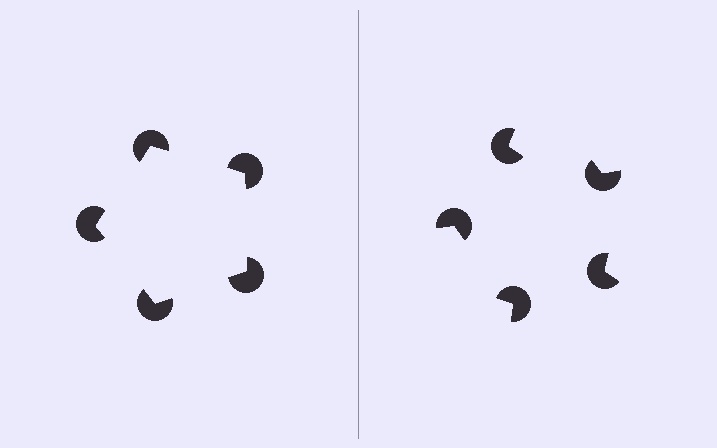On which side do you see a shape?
An illusory pentagon appears on the left side. On the right side the wedge cuts are rotated, so no coherent shape forms.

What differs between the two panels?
The pac-man discs are positioned identically on both sides; only the wedge orientations differ. On the left they align to a pentagon; on the right they are misaligned.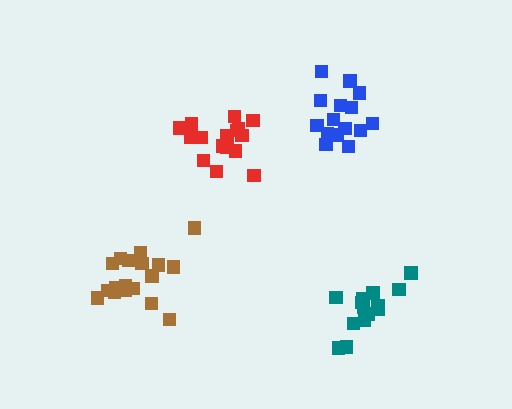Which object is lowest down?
The teal cluster is bottommost.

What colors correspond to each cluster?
The clusters are colored: red, blue, teal, brown.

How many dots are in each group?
Group 1: 17 dots, Group 2: 16 dots, Group 3: 14 dots, Group 4: 19 dots (66 total).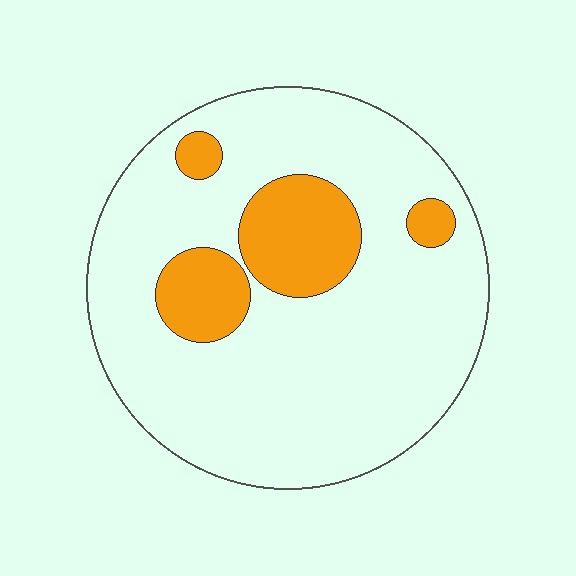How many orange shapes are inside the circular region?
4.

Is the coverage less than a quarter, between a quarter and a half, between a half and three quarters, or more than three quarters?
Less than a quarter.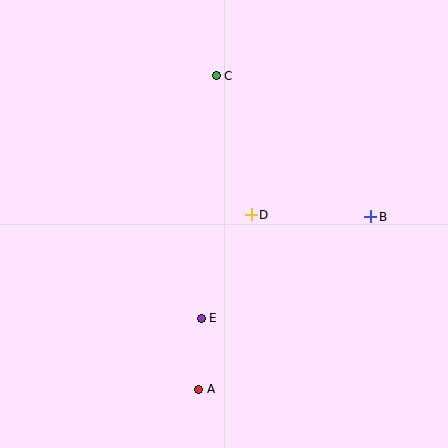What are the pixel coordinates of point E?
Point E is at (201, 318).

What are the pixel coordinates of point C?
Point C is at (216, 76).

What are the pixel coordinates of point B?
Point B is at (371, 217).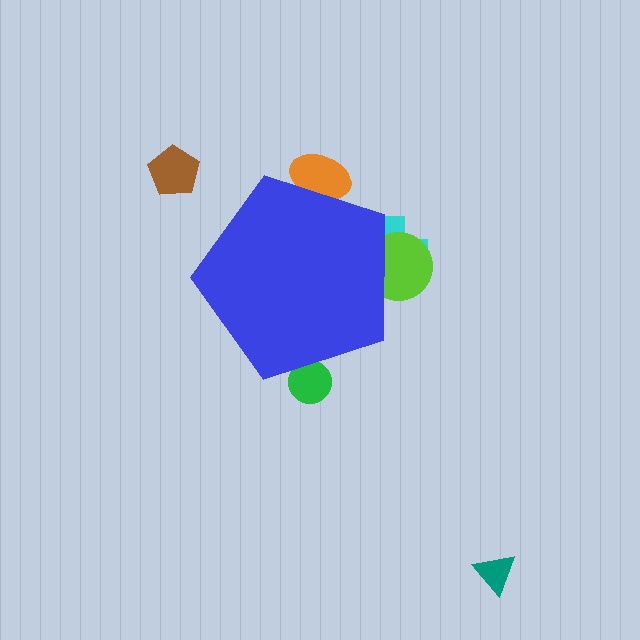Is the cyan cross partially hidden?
Yes, the cyan cross is partially hidden behind the blue pentagon.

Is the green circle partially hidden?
Yes, the green circle is partially hidden behind the blue pentagon.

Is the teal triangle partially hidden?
No, the teal triangle is fully visible.